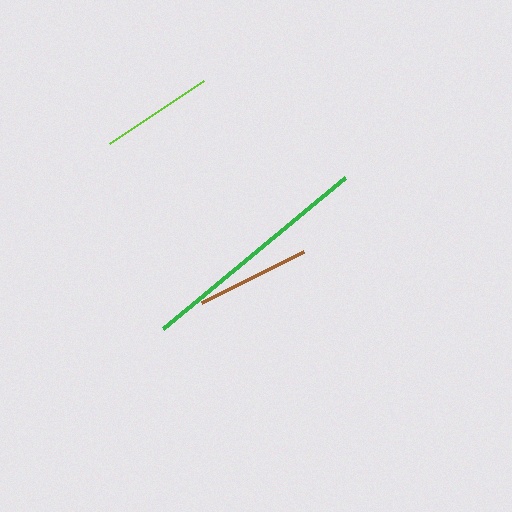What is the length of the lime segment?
The lime segment is approximately 113 pixels long.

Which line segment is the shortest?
The lime line is the shortest at approximately 113 pixels.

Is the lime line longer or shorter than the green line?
The green line is longer than the lime line.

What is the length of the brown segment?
The brown segment is approximately 114 pixels long.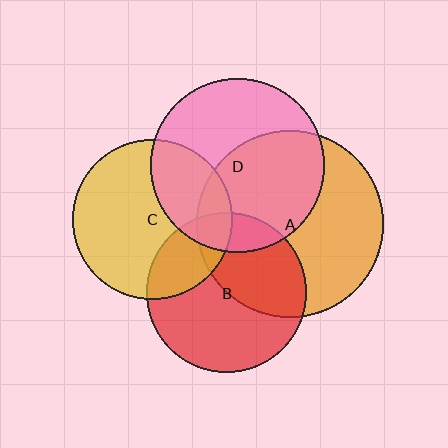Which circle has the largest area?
Circle A (orange).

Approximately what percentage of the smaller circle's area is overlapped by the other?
Approximately 15%.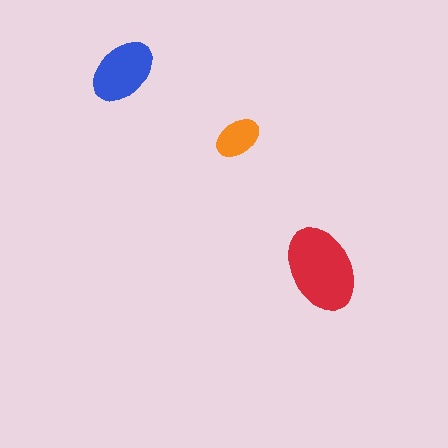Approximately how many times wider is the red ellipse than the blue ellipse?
About 1.5 times wider.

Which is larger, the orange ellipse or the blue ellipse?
The blue one.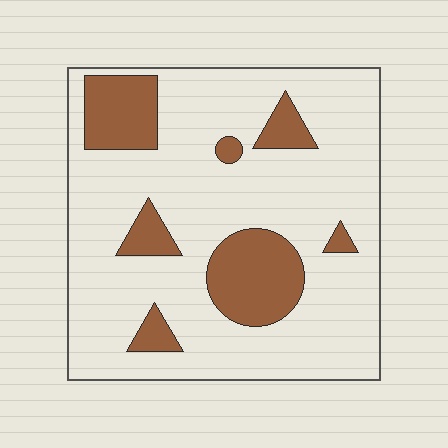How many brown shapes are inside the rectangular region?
7.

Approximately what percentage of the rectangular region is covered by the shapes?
Approximately 20%.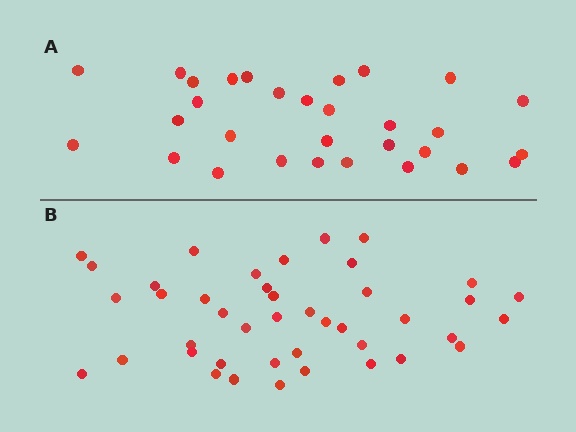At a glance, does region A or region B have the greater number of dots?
Region B (the bottom region) has more dots.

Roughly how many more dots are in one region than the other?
Region B has roughly 12 or so more dots than region A.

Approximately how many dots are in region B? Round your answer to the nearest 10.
About 40 dots. (The exact count is 42, which rounds to 40.)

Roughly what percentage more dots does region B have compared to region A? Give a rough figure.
About 40% more.